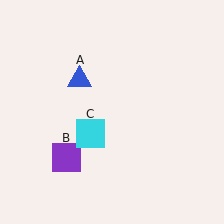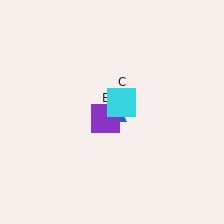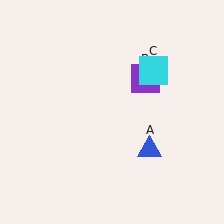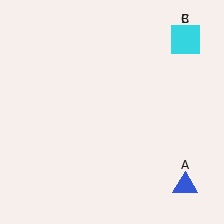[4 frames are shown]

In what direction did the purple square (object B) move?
The purple square (object B) moved up and to the right.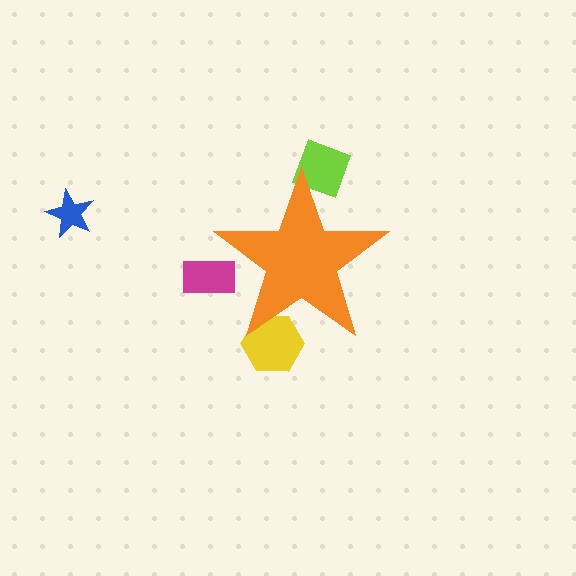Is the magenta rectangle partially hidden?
Yes, the magenta rectangle is partially hidden behind the orange star.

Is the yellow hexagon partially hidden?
Yes, the yellow hexagon is partially hidden behind the orange star.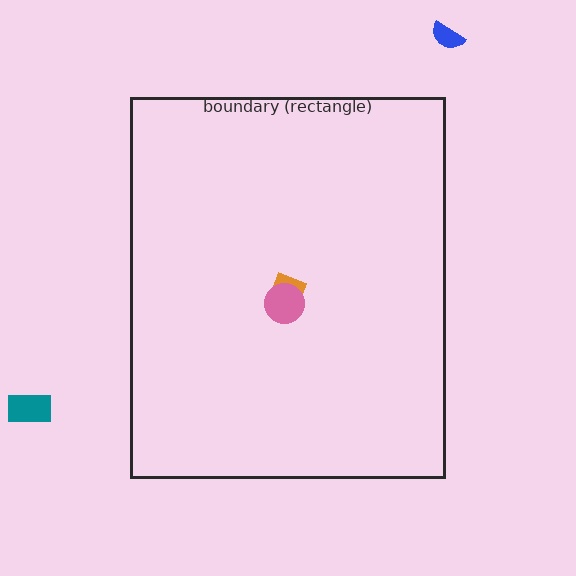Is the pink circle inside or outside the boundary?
Inside.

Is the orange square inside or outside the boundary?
Inside.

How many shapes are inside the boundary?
2 inside, 2 outside.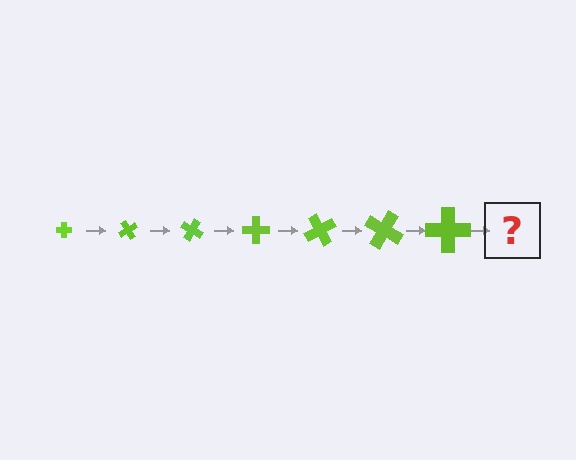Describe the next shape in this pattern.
It should be a cross, larger than the previous one and rotated 420 degrees from the start.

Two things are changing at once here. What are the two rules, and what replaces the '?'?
The two rules are that the cross grows larger each step and it rotates 60 degrees each step. The '?' should be a cross, larger than the previous one and rotated 420 degrees from the start.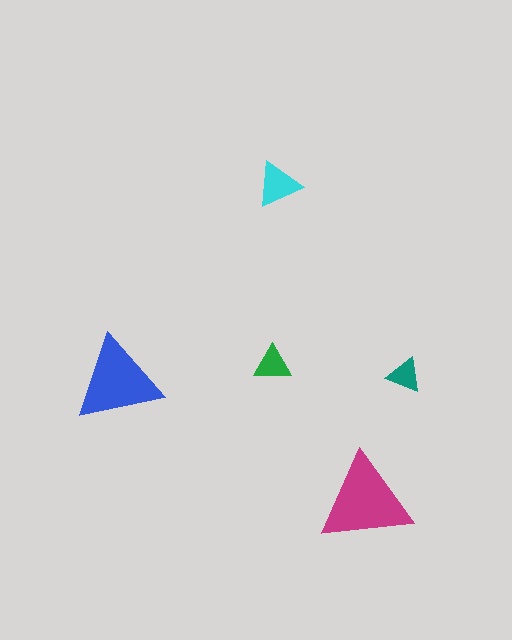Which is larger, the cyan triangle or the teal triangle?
The cyan one.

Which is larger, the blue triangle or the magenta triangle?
The magenta one.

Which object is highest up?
The cyan triangle is topmost.